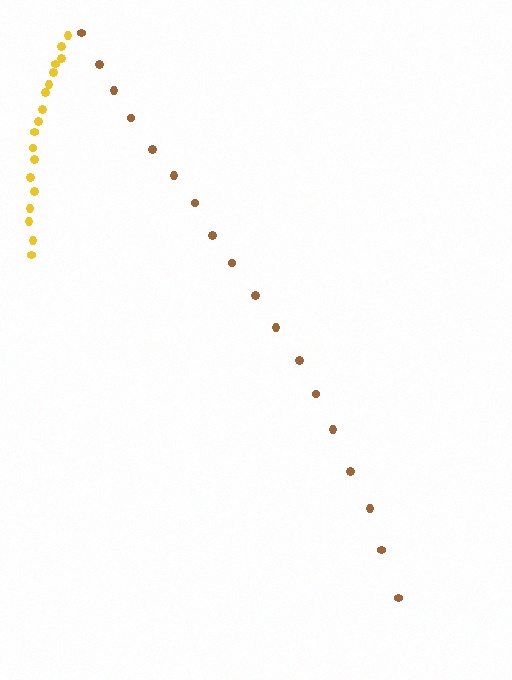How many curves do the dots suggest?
There are 2 distinct paths.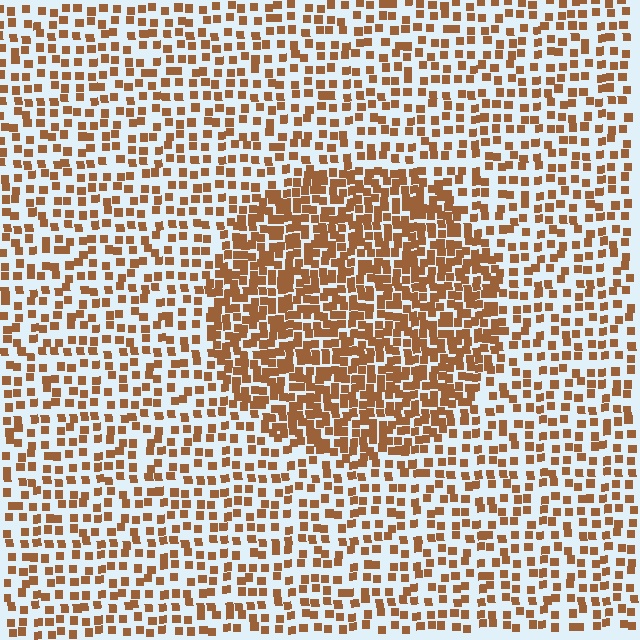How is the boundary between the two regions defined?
The boundary is defined by a change in element density (approximately 2.0x ratio). All elements are the same color, size, and shape.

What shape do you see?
I see a circle.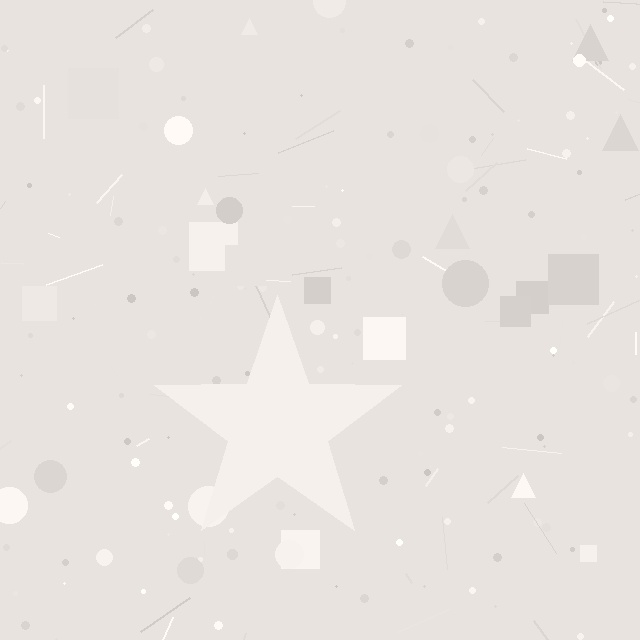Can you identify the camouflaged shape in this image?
The camouflaged shape is a star.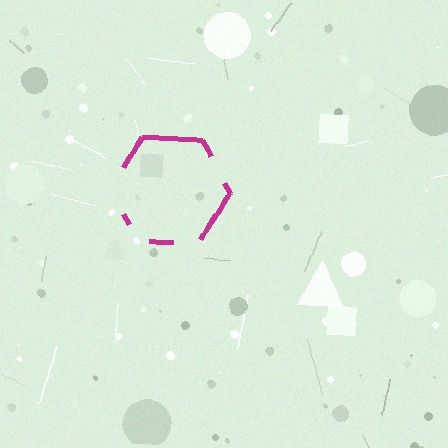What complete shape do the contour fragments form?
The contour fragments form a hexagon.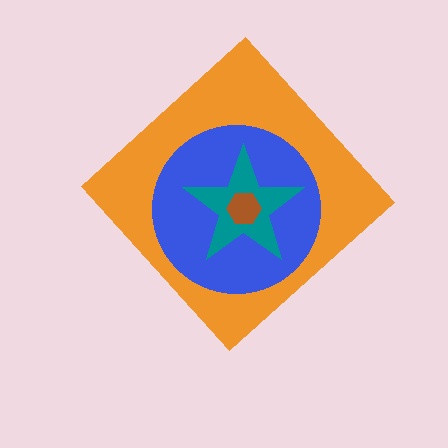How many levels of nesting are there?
4.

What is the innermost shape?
The brown hexagon.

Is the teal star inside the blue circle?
Yes.